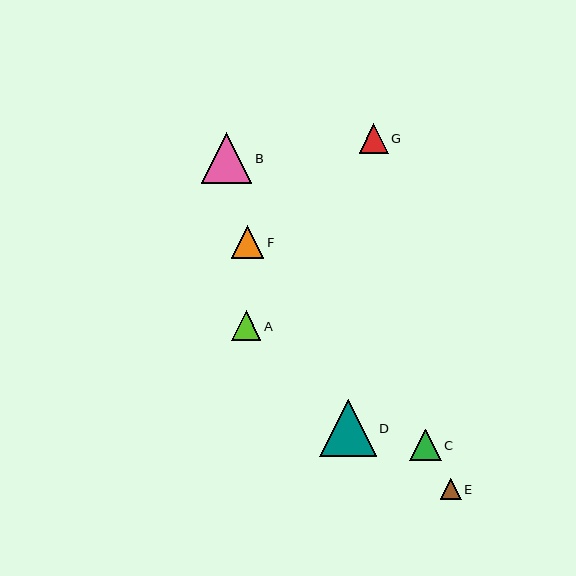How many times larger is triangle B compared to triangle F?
Triangle B is approximately 1.6 times the size of triangle F.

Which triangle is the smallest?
Triangle E is the smallest with a size of approximately 21 pixels.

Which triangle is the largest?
Triangle D is the largest with a size of approximately 57 pixels.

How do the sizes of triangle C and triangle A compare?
Triangle C and triangle A are approximately the same size.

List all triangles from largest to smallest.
From largest to smallest: D, B, F, C, A, G, E.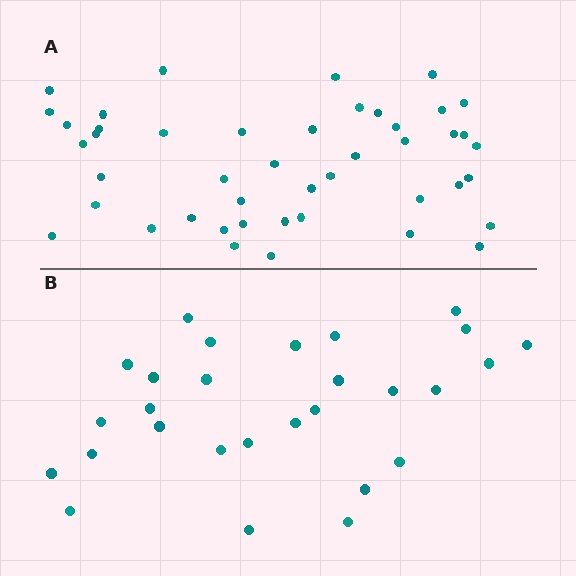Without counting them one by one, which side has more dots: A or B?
Region A (the top region) has more dots.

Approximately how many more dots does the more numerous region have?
Region A has approximately 15 more dots than region B.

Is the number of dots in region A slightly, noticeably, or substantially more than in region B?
Region A has substantially more. The ratio is roughly 1.6 to 1.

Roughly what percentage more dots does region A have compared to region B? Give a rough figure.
About 60% more.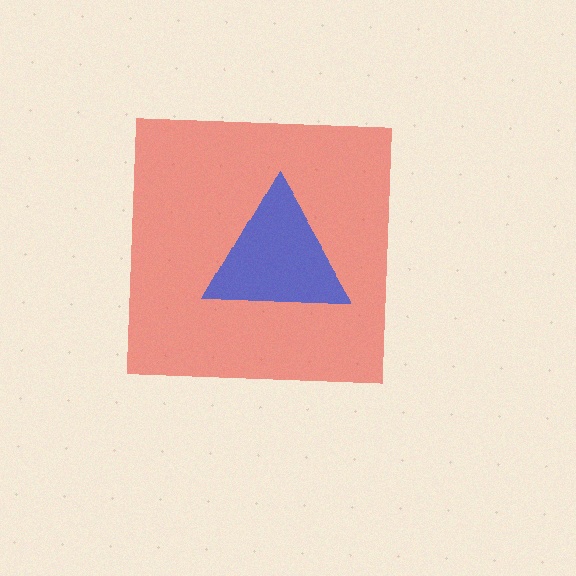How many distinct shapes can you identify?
There are 2 distinct shapes: a red square, a blue triangle.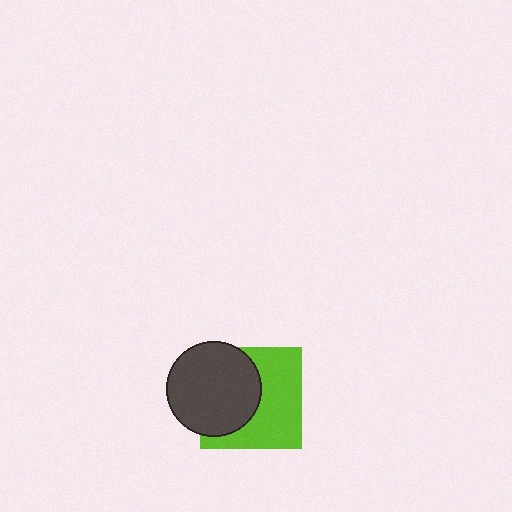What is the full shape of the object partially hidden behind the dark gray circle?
The partially hidden object is a lime square.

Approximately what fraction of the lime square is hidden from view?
Roughly 46% of the lime square is hidden behind the dark gray circle.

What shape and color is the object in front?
The object in front is a dark gray circle.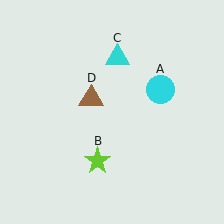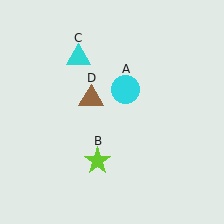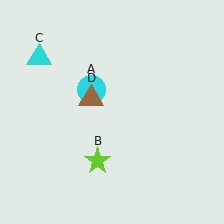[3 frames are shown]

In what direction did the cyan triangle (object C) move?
The cyan triangle (object C) moved left.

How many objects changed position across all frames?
2 objects changed position: cyan circle (object A), cyan triangle (object C).